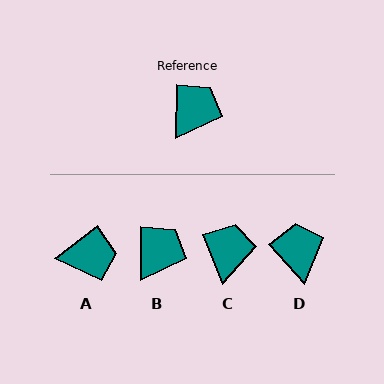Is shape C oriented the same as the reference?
No, it is off by about 22 degrees.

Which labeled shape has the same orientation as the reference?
B.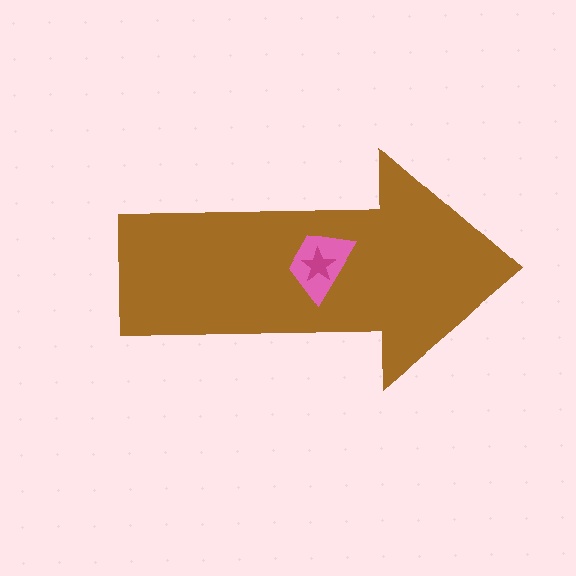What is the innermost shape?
The magenta star.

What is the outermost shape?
The brown arrow.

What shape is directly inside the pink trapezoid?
The magenta star.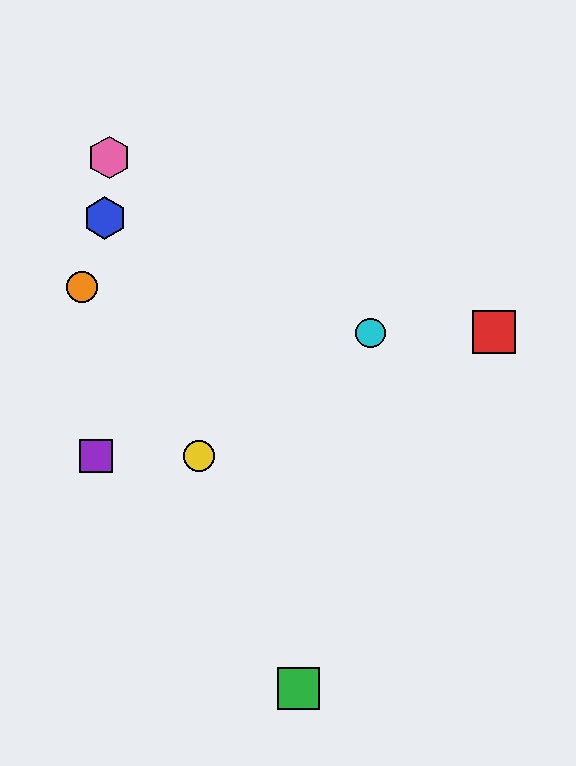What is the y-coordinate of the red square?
The red square is at y≈332.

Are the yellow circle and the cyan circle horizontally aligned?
No, the yellow circle is at y≈456 and the cyan circle is at y≈333.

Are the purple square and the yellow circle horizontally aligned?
Yes, both are at y≈456.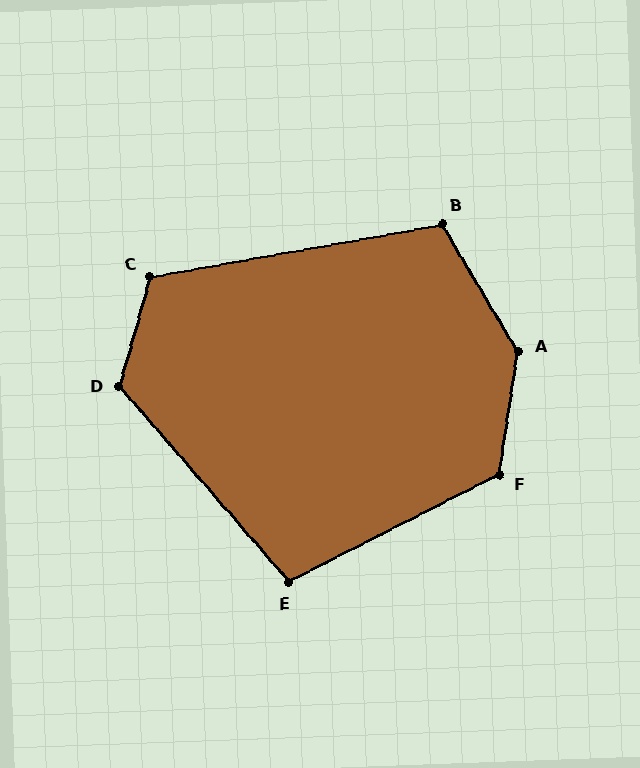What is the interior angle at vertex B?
Approximately 111 degrees (obtuse).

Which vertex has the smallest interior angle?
E, at approximately 104 degrees.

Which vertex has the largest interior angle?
A, at approximately 140 degrees.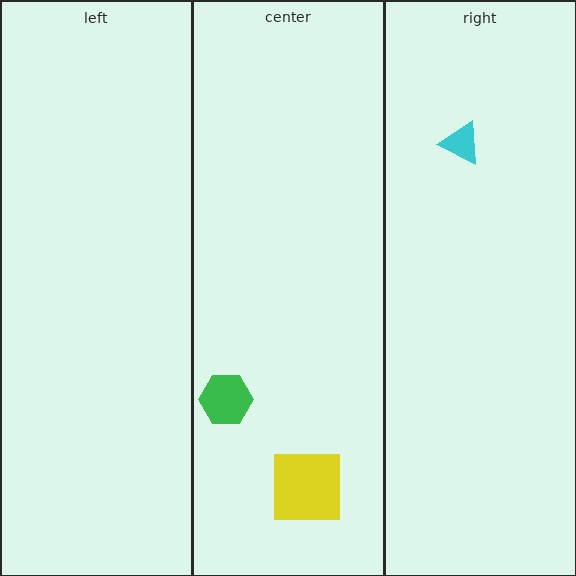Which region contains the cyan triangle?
The right region.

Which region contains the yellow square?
The center region.